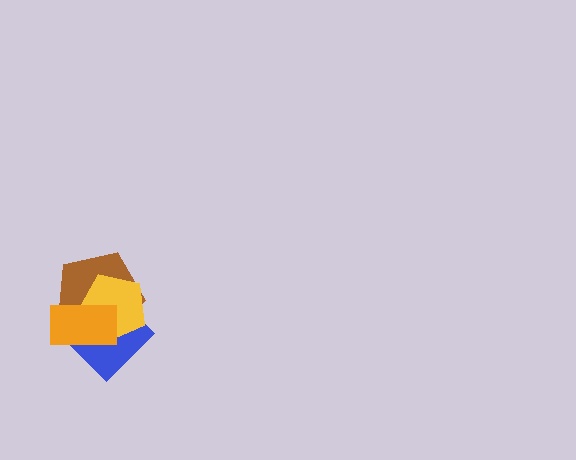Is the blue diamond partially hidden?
Yes, it is partially covered by another shape.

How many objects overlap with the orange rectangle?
3 objects overlap with the orange rectangle.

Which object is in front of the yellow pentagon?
The orange rectangle is in front of the yellow pentagon.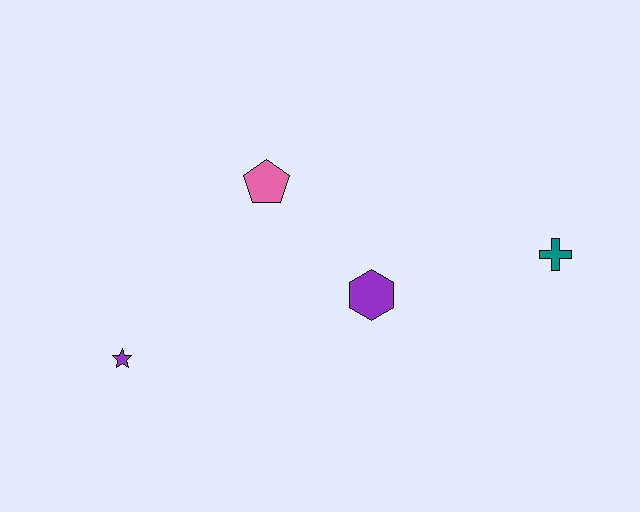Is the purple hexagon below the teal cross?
Yes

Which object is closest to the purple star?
The pink pentagon is closest to the purple star.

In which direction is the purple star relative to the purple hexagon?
The purple star is to the left of the purple hexagon.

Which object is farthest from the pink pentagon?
The teal cross is farthest from the pink pentagon.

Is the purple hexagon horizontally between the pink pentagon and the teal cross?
Yes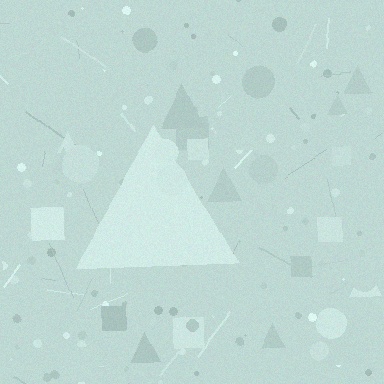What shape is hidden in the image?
A triangle is hidden in the image.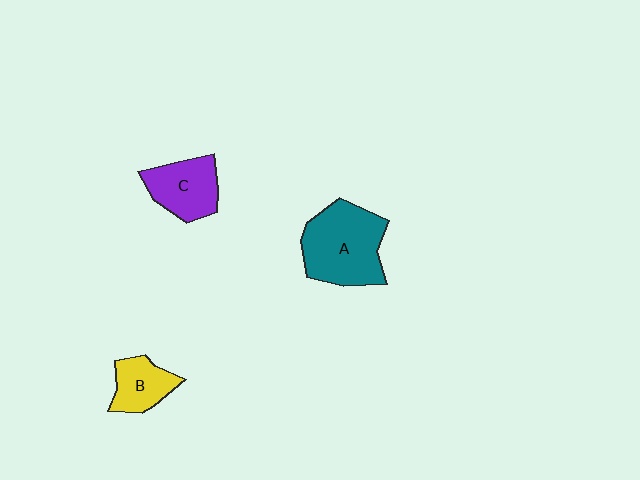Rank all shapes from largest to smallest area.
From largest to smallest: A (teal), C (purple), B (yellow).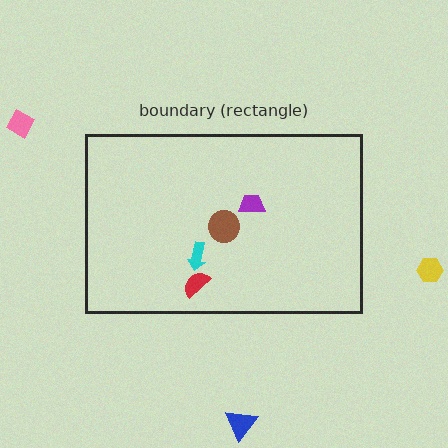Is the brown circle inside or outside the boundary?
Inside.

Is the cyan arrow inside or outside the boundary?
Inside.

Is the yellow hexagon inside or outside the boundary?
Outside.